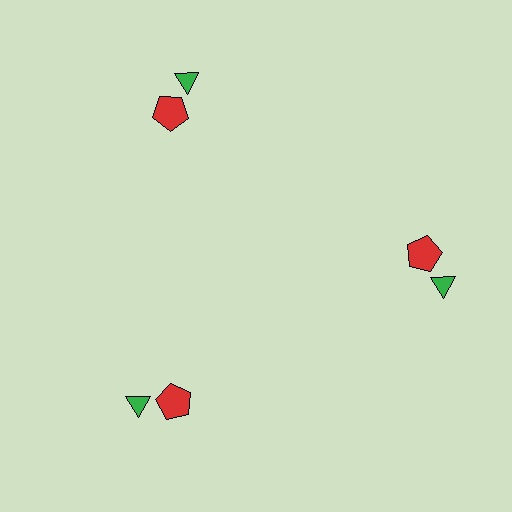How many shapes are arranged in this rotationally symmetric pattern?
There are 6 shapes, arranged in 3 groups of 2.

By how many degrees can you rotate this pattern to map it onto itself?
The pattern maps onto itself every 120 degrees of rotation.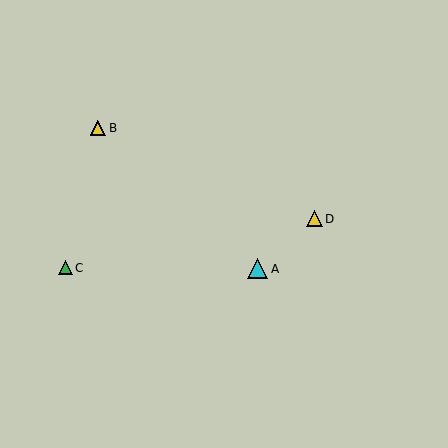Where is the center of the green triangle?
The center of the green triangle is at (65, 268).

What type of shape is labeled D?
Shape D is a yellow triangle.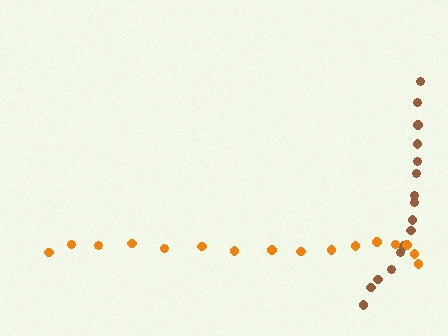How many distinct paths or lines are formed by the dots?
There are 2 distinct paths.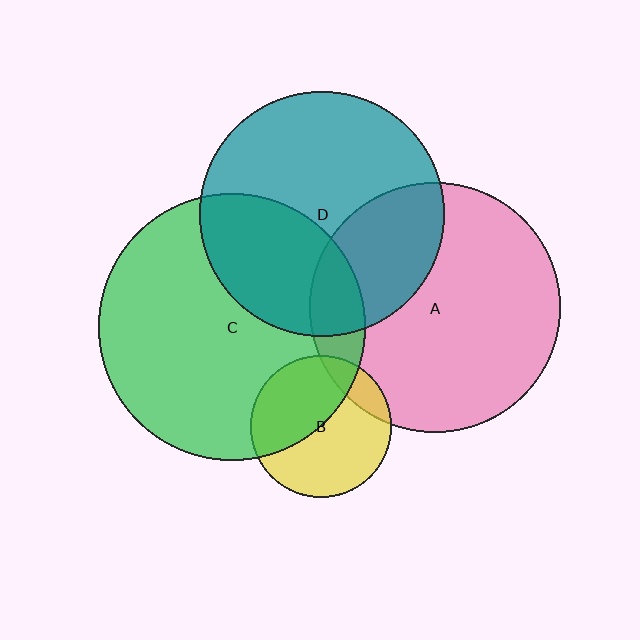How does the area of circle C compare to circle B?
Approximately 3.6 times.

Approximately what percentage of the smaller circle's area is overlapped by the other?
Approximately 10%.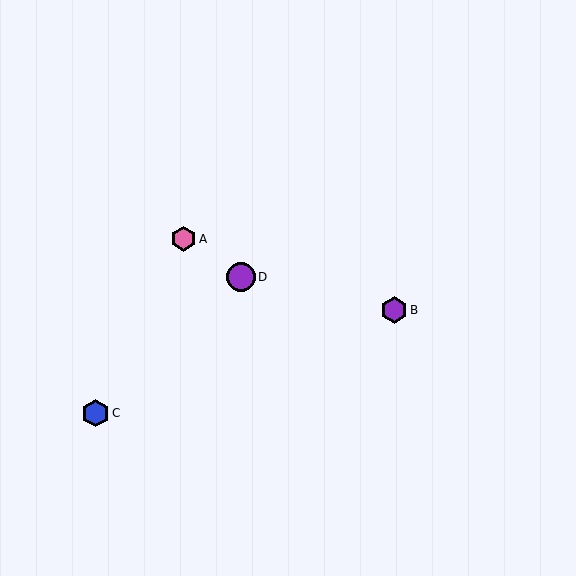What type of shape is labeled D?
Shape D is a purple circle.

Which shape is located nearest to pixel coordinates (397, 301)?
The purple hexagon (labeled B) at (394, 310) is nearest to that location.